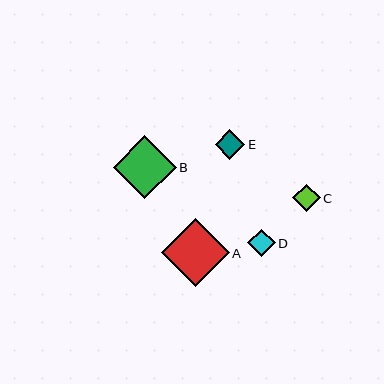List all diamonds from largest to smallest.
From largest to smallest: A, B, E, D, C.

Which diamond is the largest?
Diamond A is the largest with a size of approximately 68 pixels.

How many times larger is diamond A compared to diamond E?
Diamond A is approximately 2.3 times the size of diamond E.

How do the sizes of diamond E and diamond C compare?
Diamond E and diamond C are approximately the same size.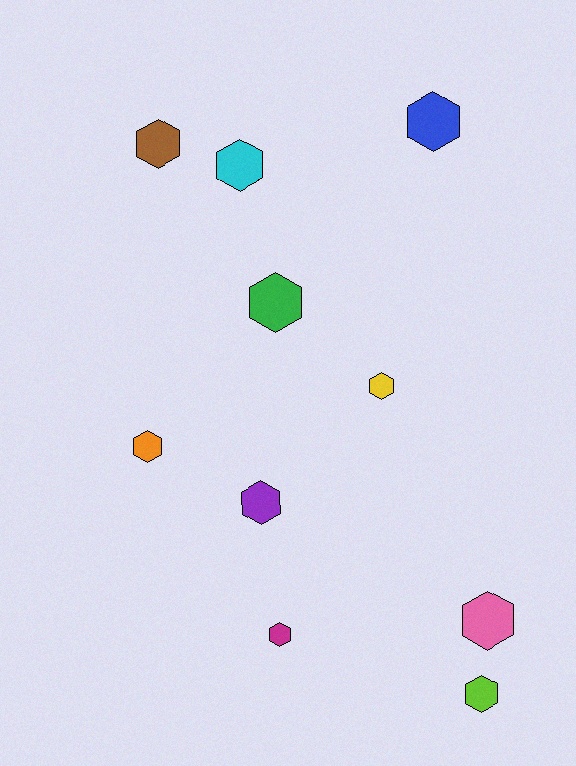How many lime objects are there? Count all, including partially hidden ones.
There is 1 lime object.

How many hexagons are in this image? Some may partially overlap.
There are 10 hexagons.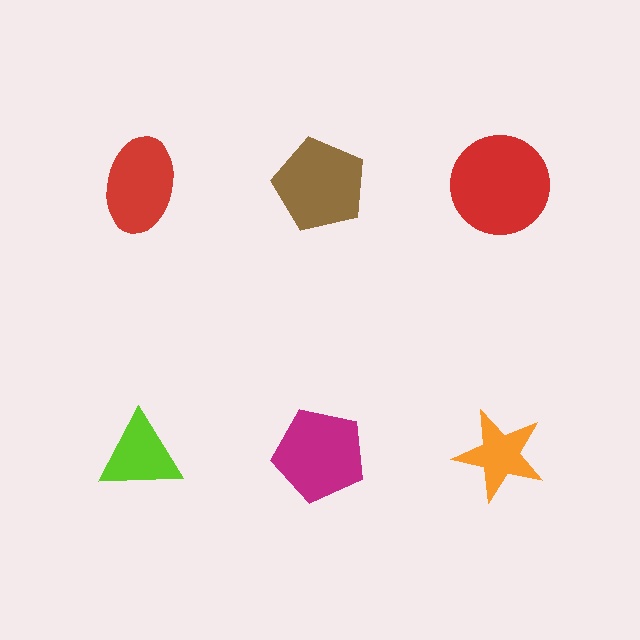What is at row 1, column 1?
A red ellipse.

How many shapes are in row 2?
3 shapes.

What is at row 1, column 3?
A red circle.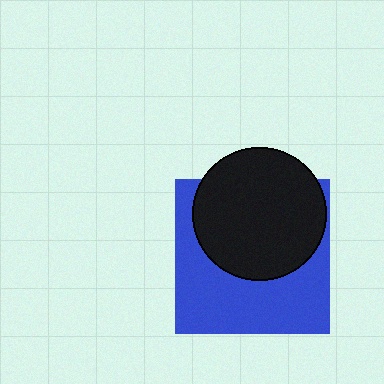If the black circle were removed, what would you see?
You would see the complete blue square.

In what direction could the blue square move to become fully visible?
The blue square could move down. That would shift it out from behind the black circle entirely.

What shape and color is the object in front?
The object in front is a black circle.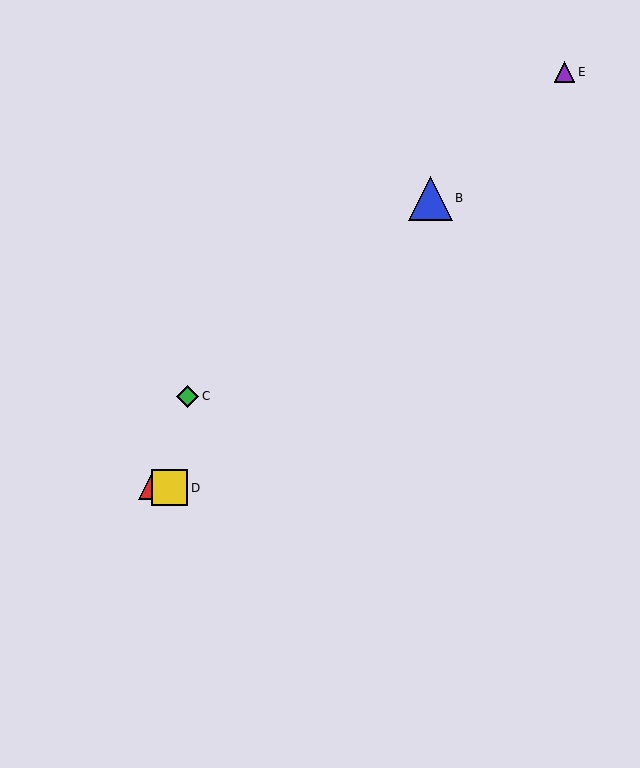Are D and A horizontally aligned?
Yes, both are at y≈488.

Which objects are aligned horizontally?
Objects A, D are aligned horizontally.